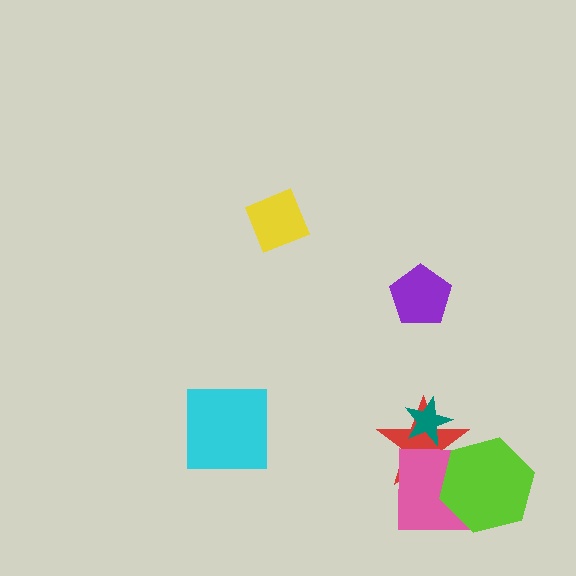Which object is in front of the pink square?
The lime hexagon is in front of the pink square.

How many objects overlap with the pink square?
2 objects overlap with the pink square.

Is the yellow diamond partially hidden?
No, no other shape covers it.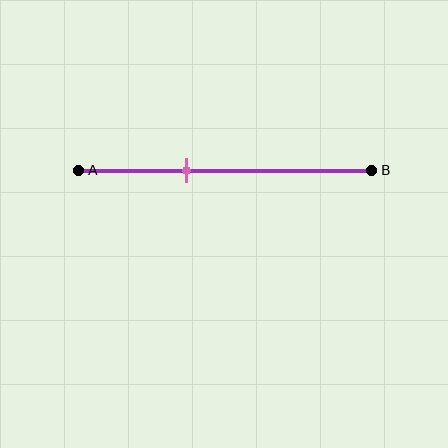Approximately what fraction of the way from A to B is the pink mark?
The pink mark is approximately 35% of the way from A to B.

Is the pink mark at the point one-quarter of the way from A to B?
No, the mark is at about 35% from A, not at the 25% one-quarter point.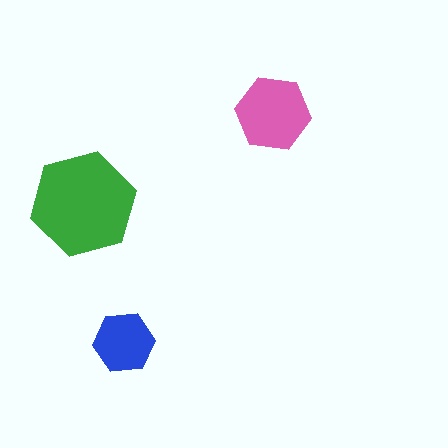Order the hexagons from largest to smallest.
the green one, the pink one, the blue one.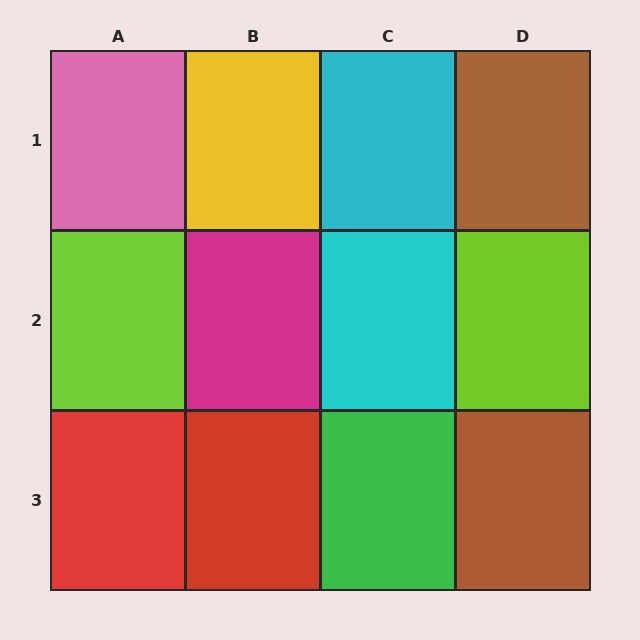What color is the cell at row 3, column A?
Red.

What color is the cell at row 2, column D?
Lime.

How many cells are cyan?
2 cells are cyan.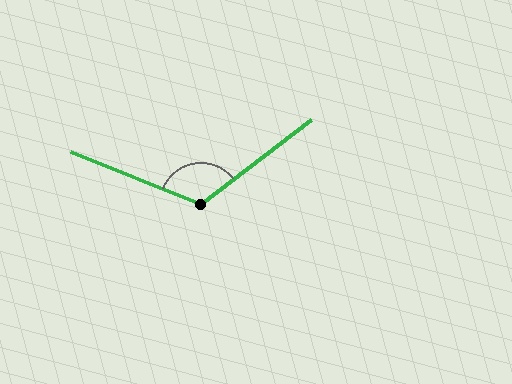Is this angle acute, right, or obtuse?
It is obtuse.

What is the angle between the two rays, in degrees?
Approximately 121 degrees.